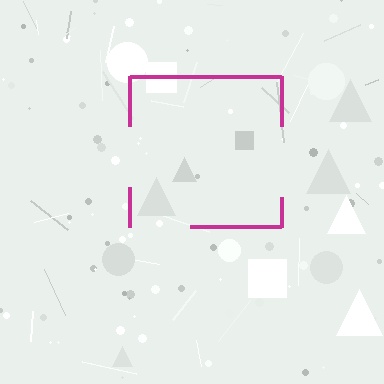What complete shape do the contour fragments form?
The contour fragments form a square.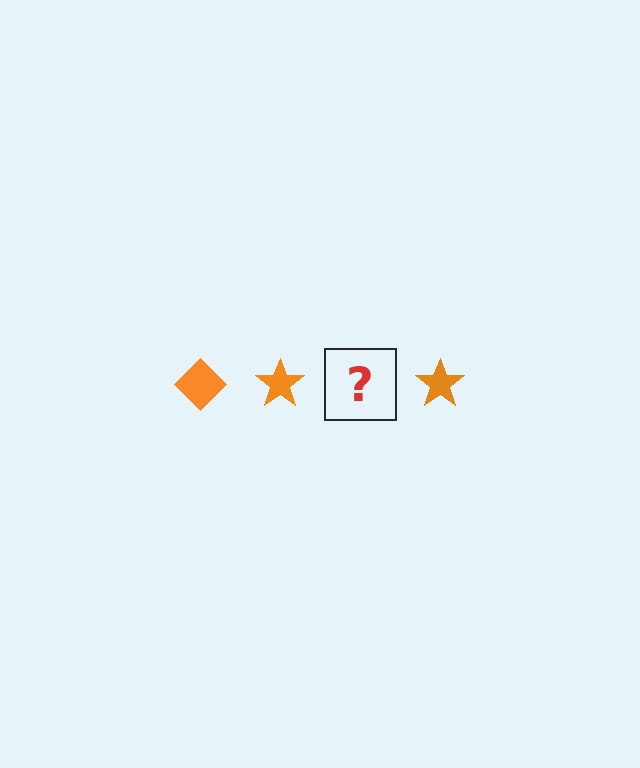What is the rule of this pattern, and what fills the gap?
The rule is that the pattern cycles through diamond, star shapes in orange. The gap should be filled with an orange diamond.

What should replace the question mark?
The question mark should be replaced with an orange diamond.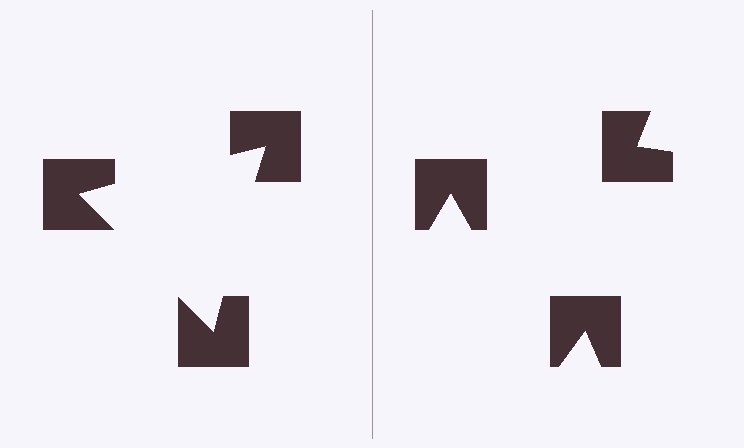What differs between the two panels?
The notched squares are positioned identically on both sides; only the wedge orientations differ. On the left they align to a triangle; on the right they are misaligned.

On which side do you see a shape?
An illusory triangle appears on the left side. On the right side the wedge cuts are rotated, so no coherent shape forms.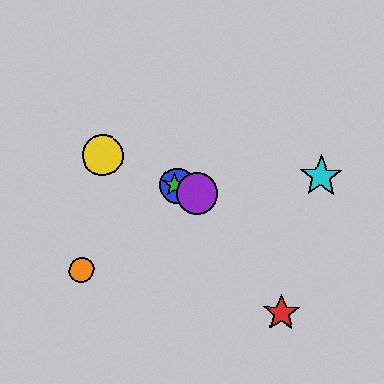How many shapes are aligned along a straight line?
4 shapes (the blue circle, the green star, the yellow circle, the purple circle) are aligned along a straight line.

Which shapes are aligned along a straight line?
The blue circle, the green star, the yellow circle, the purple circle are aligned along a straight line.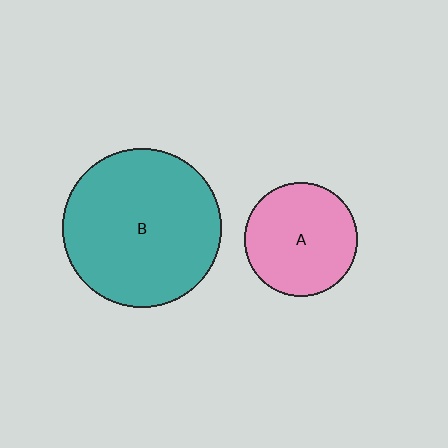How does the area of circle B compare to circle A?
Approximately 2.0 times.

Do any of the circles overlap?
No, none of the circles overlap.